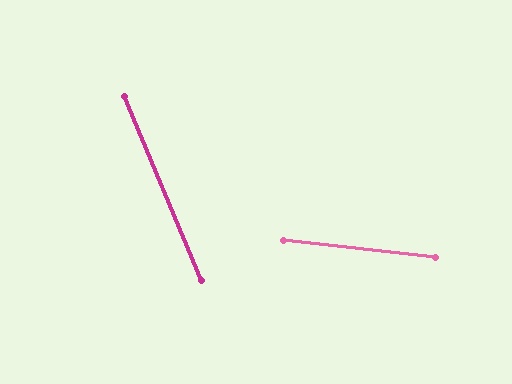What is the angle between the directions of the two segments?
Approximately 61 degrees.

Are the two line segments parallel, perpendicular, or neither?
Neither parallel nor perpendicular — they differ by about 61°.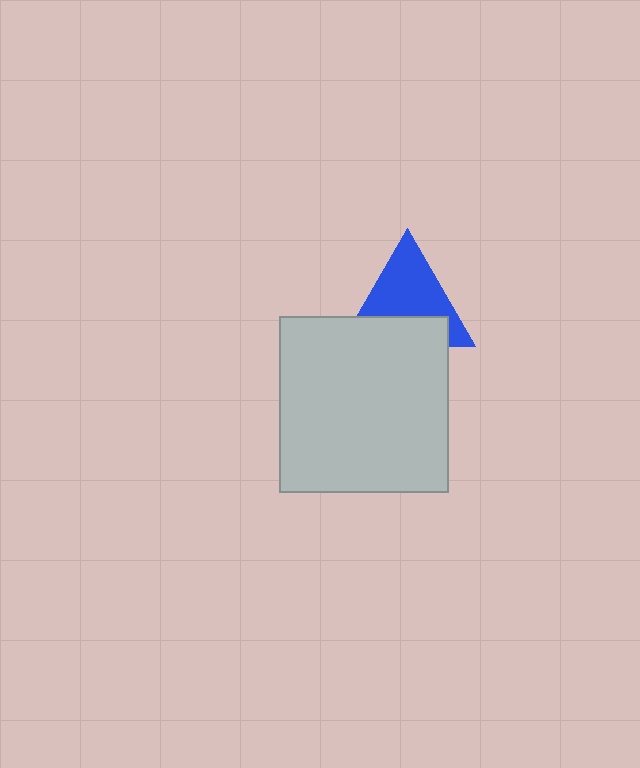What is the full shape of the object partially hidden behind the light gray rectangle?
The partially hidden object is a blue triangle.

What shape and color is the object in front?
The object in front is a light gray rectangle.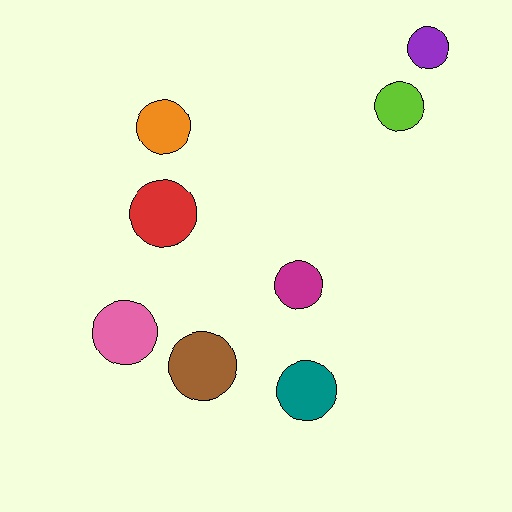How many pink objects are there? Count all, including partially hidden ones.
There is 1 pink object.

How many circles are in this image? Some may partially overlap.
There are 8 circles.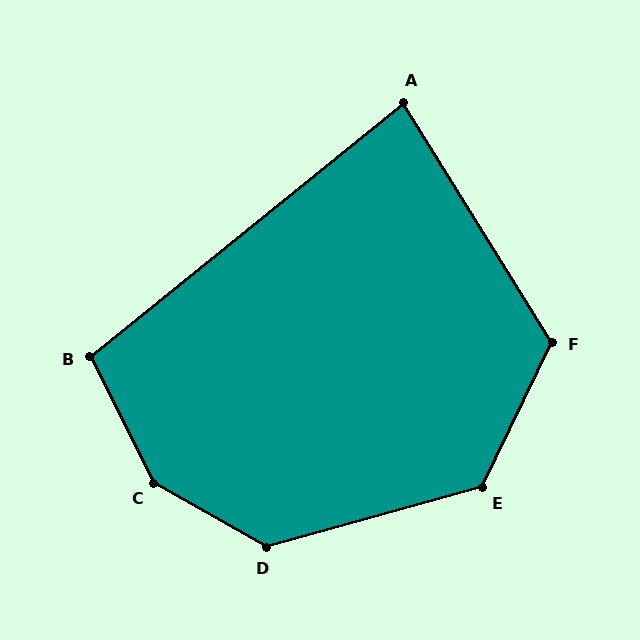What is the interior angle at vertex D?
Approximately 135 degrees (obtuse).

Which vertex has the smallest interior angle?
A, at approximately 83 degrees.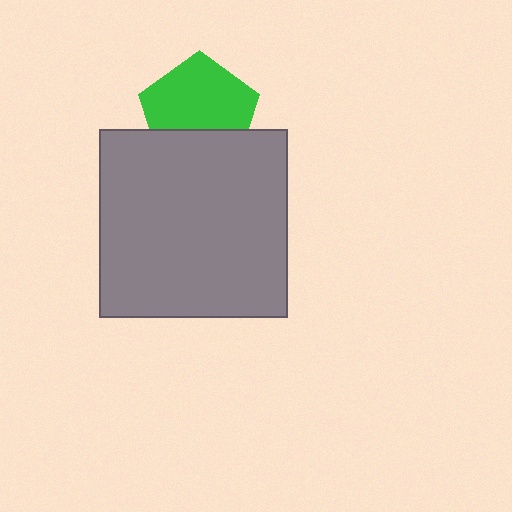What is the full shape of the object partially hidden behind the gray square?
The partially hidden object is a green pentagon.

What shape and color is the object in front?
The object in front is a gray square.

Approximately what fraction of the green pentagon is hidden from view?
Roughly 32% of the green pentagon is hidden behind the gray square.